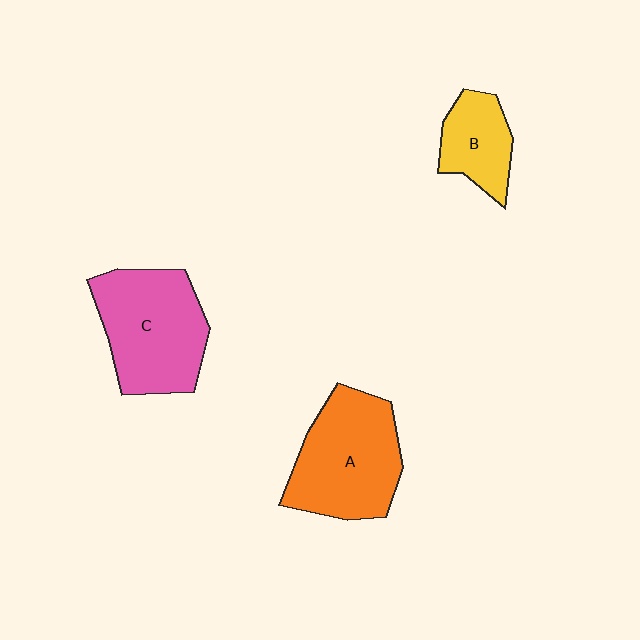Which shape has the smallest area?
Shape B (yellow).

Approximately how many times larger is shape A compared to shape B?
Approximately 2.0 times.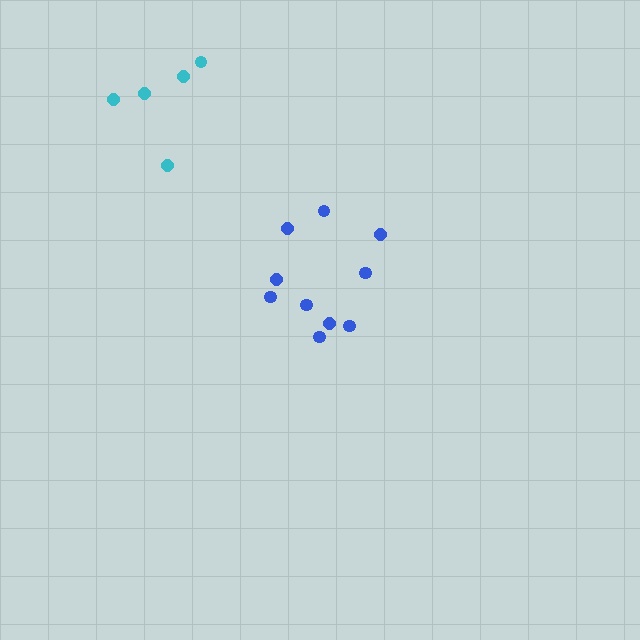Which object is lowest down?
The blue cluster is bottommost.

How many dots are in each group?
Group 1: 10 dots, Group 2: 5 dots (15 total).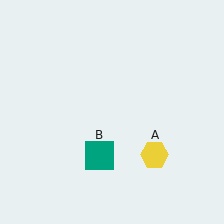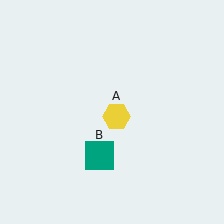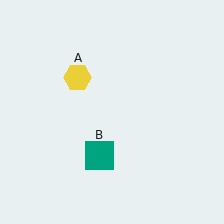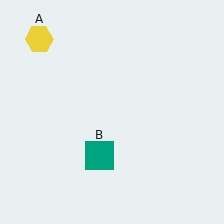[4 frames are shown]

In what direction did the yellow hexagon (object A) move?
The yellow hexagon (object A) moved up and to the left.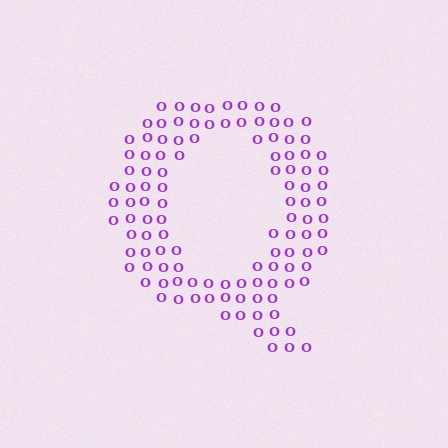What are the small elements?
The small elements are letter O's.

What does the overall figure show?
The overall figure shows the letter Q.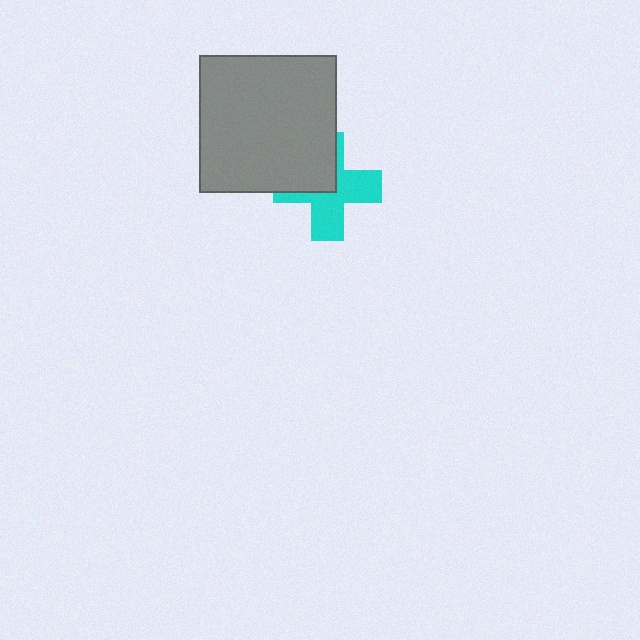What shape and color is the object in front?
The object in front is a gray square.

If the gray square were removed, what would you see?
You would see the complete cyan cross.